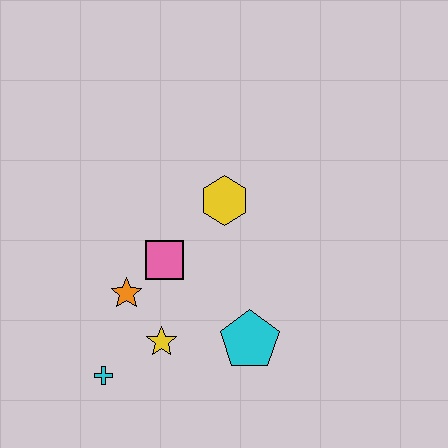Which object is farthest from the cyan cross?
The yellow hexagon is farthest from the cyan cross.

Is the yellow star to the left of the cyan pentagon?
Yes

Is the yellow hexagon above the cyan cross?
Yes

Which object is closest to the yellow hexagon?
The pink square is closest to the yellow hexagon.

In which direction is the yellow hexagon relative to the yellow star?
The yellow hexagon is above the yellow star.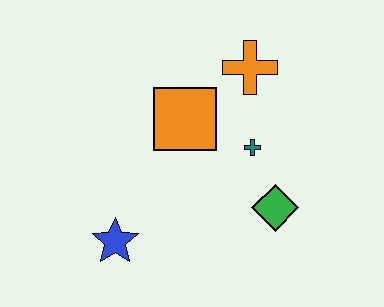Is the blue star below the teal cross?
Yes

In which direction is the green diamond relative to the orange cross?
The green diamond is below the orange cross.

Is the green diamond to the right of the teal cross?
Yes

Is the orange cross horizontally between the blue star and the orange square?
No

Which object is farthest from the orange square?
The blue star is farthest from the orange square.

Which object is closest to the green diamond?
The teal cross is closest to the green diamond.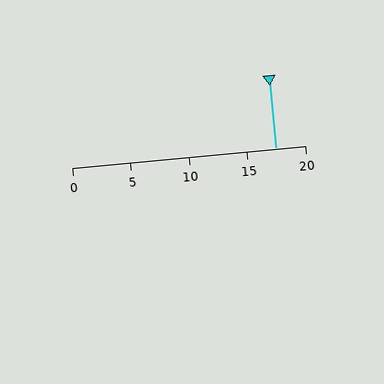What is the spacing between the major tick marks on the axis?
The major ticks are spaced 5 apart.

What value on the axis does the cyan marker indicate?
The marker indicates approximately 17.5.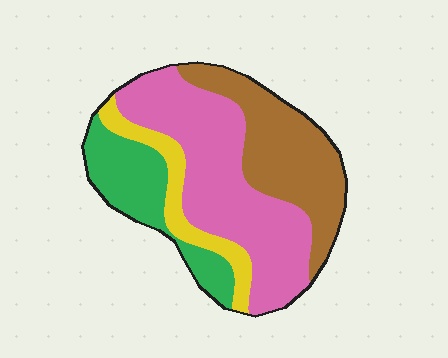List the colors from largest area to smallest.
From largest to smallest: pink, brown, green, yellow.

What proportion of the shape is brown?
Brown takes up about one quarter (1/4) of the shape.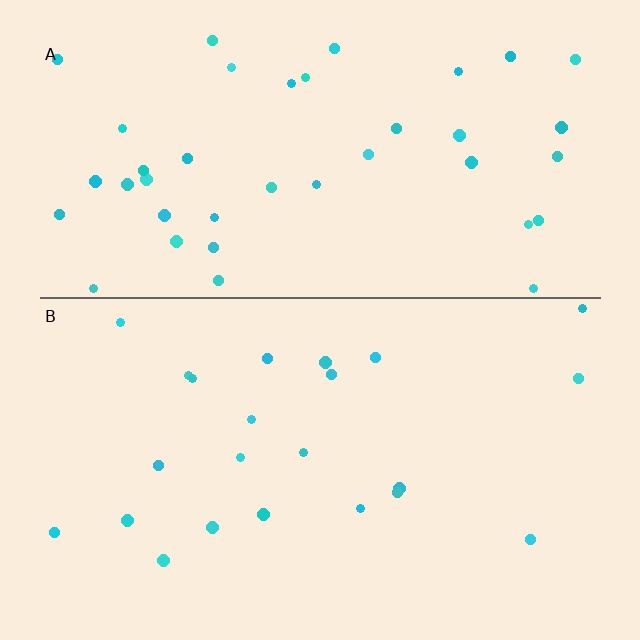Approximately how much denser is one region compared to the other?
Approximately 1.8× — region A over region B.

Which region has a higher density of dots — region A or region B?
A (the top).